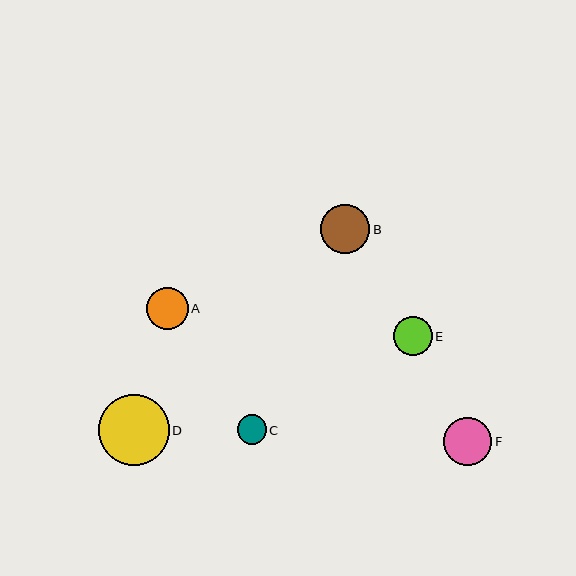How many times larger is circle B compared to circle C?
Circle B is approximately 1.7 times the size of circle C.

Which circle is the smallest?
Circle C is the smallest with a size of approximately 29 pixels.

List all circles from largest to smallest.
From largest to smallest: D, B, F, A, E, C.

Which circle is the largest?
Circle D is the largest with a size of approximately 70 pixels.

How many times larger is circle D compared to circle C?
Circle D is approximately 2.4 times the size of circle C.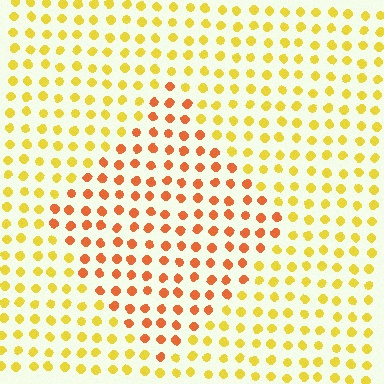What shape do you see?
I see a diamond.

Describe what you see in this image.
The image is filled with small yellow elements in a uniform arrangement. A diamond-shaped region is visible where the elements are tinted to a slightly different hue, forming a subtle color boundary.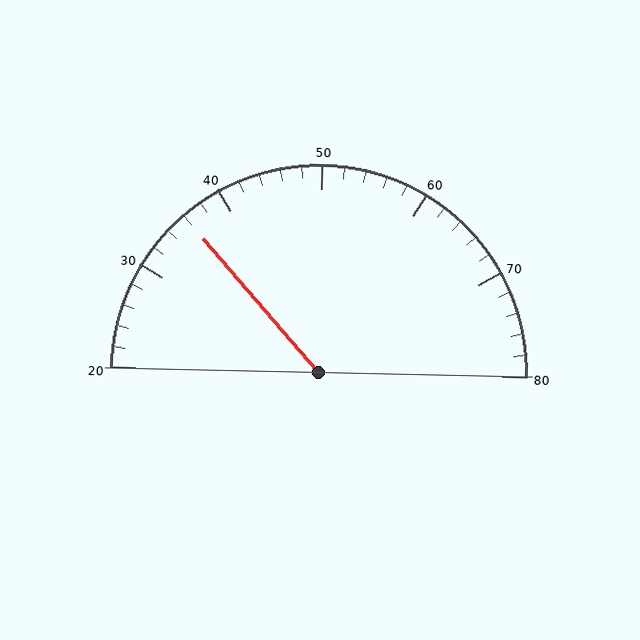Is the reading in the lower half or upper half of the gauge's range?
The reading is in the lower half of the range (20 to 80).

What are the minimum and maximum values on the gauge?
The gauge ranges from 20 to 80.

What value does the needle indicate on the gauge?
The needle indicates approximately 36.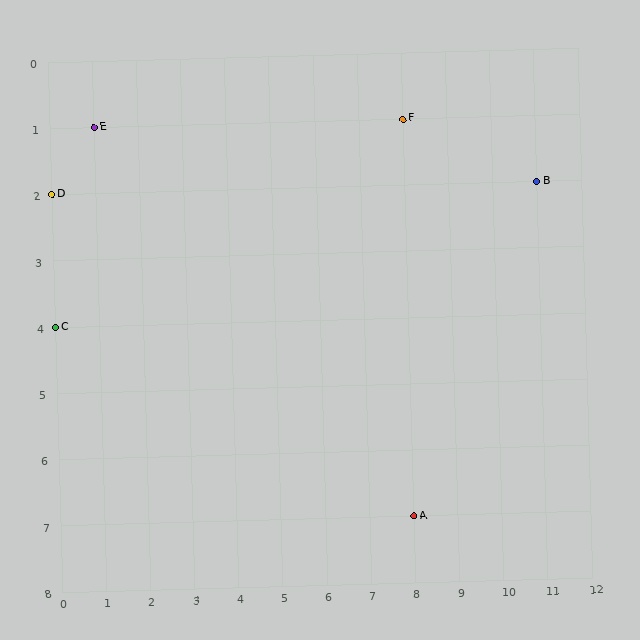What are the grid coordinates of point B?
Point B is at grid coordinates (11, 2).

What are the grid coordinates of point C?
Point C is at grid coordinates (0, 4).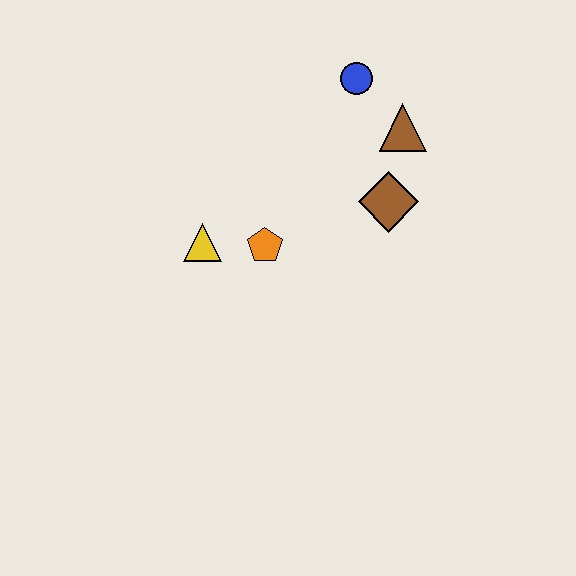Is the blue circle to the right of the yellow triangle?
Yes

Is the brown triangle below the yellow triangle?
No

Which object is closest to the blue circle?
The brown triangle is closest to the blue circle.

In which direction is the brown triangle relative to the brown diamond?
The brown triangle is above the brown diamond.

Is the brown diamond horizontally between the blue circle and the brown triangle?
Yes